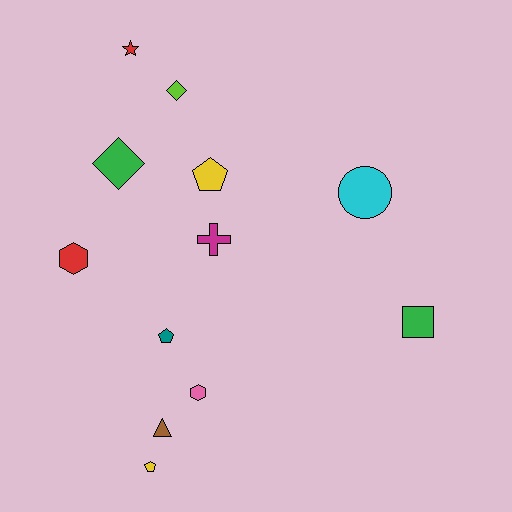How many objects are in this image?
There are 12 objects.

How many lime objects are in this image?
There is 1 lime object.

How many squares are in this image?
There is 1 square.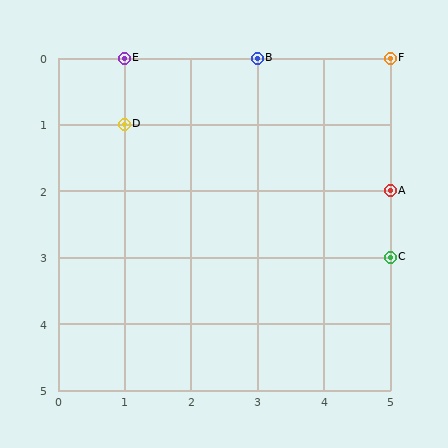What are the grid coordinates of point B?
Point B is at grid coordinates (3, 0).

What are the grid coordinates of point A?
Point A is at grid coordinates (5, 2).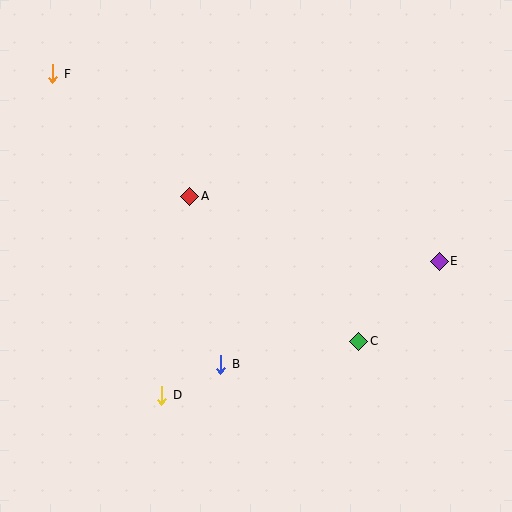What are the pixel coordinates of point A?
Point A is at (190, 196).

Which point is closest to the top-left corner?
Point F is closest to the top-left corner.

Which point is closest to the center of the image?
Point A at (190, 196) is closest to the center.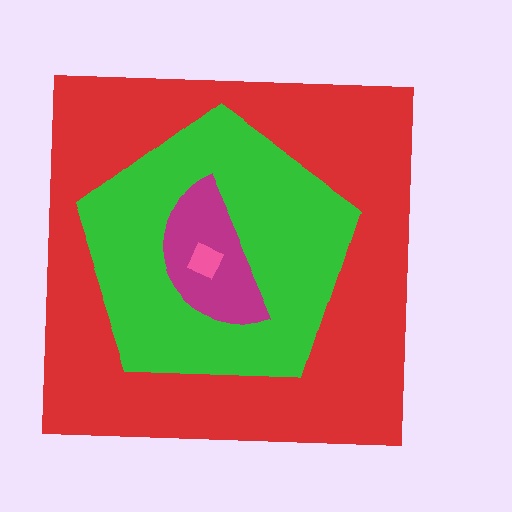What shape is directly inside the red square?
The green pentagon.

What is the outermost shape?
The red square.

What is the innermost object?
The pink diamond.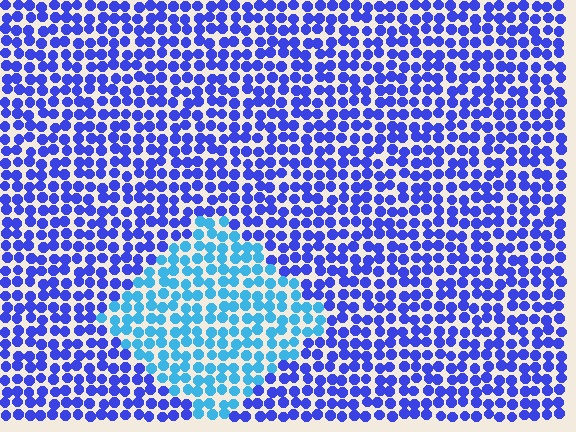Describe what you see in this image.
The image is filled with small blue elements in a uniform arrangement. A diamond-shaped region is visible where the elements are tinted to a slightly different hue, forming a subtle color boundary.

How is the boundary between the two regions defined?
The boundary is defined purely by a slight shift in hue (about 41 degrees). Spacing, size, and orientation are identical on both sides.